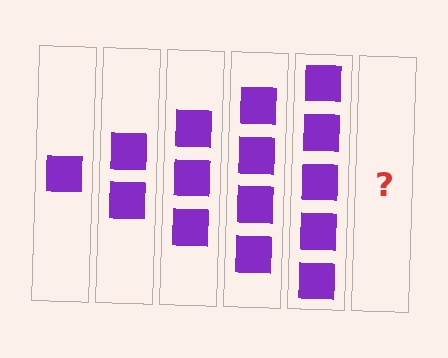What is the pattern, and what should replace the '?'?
The pattern is that each step adds one more square. The '?' should be 6 squares.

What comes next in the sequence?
The next element should be 6 squares.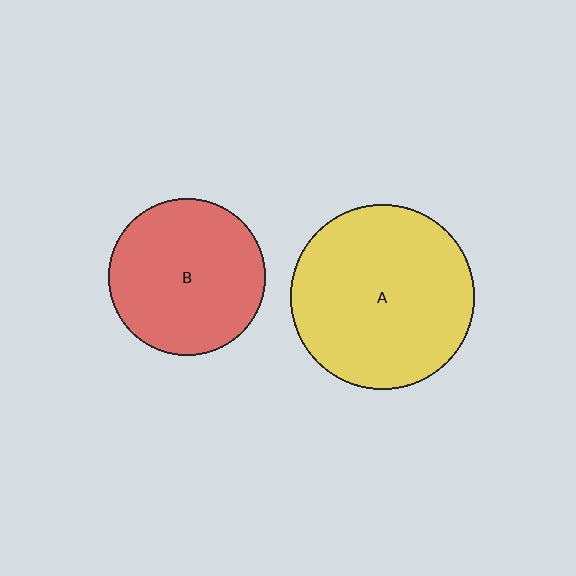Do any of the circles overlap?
No, none of the circles overlap.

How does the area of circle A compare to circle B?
Approximately 1.4 times.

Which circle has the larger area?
Circle A (yellow).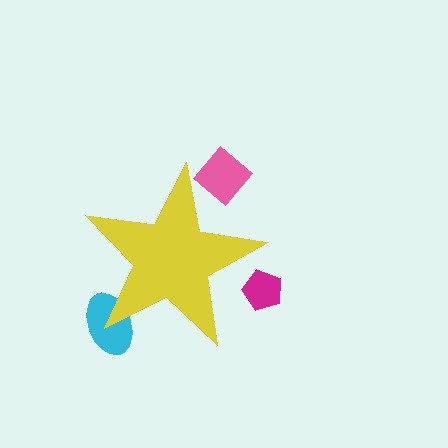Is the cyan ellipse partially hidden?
Yes, the cyan ellipse is partially hidden behind the yellow star.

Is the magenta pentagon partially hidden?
Yes, the magenta pentagon is partially hidden behind the yellow star.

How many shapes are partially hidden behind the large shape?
3 shapes are partially hidden.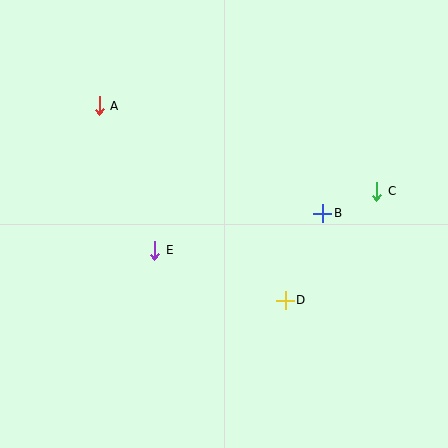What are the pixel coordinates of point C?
Point C is at (377, 191).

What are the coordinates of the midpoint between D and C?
The midpoint between D and C is at (331, 246).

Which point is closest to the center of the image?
Point E at (155, 250) is closest to the center.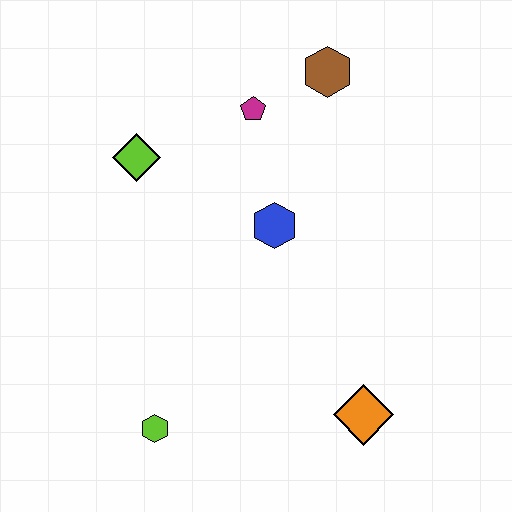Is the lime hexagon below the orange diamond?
Yes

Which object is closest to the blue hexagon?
The magenta pentagon is closest to the blue hexagon.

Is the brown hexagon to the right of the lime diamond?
Yes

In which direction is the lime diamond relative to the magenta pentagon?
The lime diamond is to the left of the magenta pentagon.